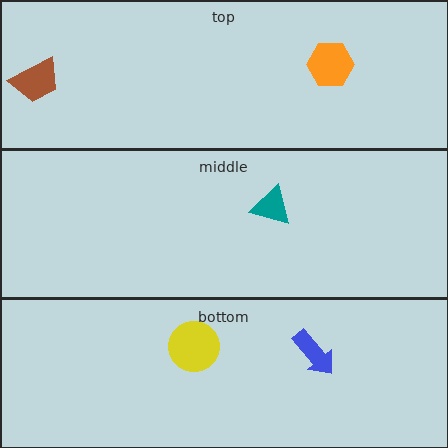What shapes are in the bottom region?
The yellow circle, the blue arrow.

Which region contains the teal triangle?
The middle region.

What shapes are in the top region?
The brown trapezoid, the orange hexagon.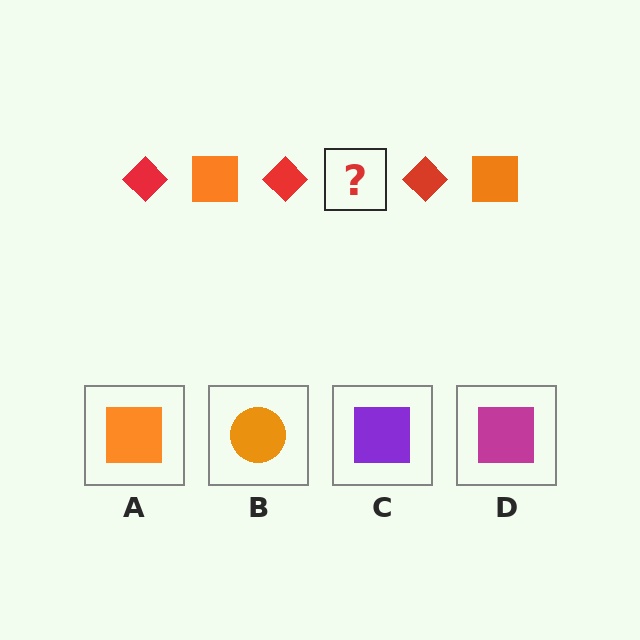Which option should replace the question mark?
Option A.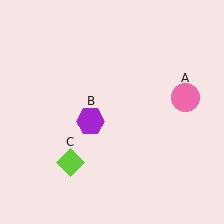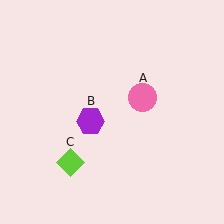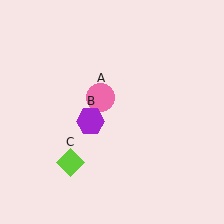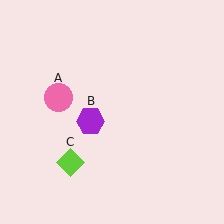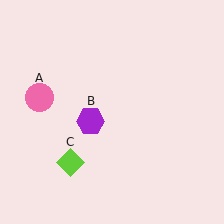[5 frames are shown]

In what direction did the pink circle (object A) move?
The pink circle (object A) moved left.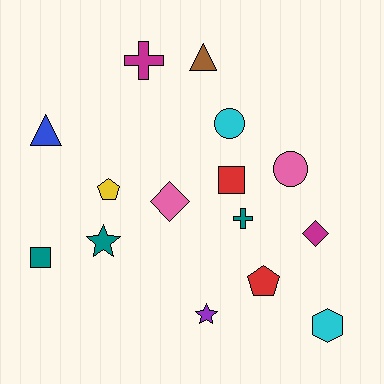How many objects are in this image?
There are 15 objects.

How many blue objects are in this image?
There is 1 blue object.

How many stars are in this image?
There are 2 stars.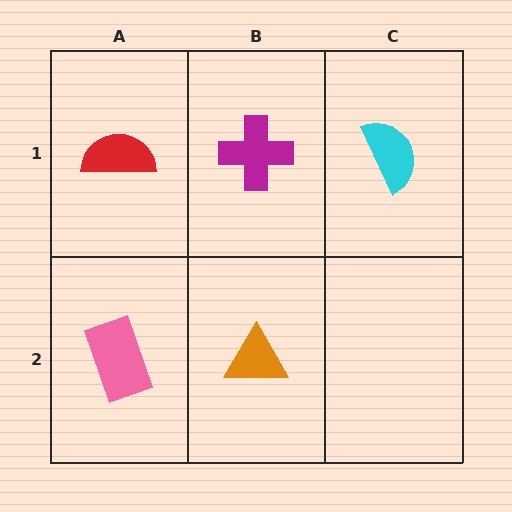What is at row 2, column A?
A pink rectangle.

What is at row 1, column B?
A magenta cross.